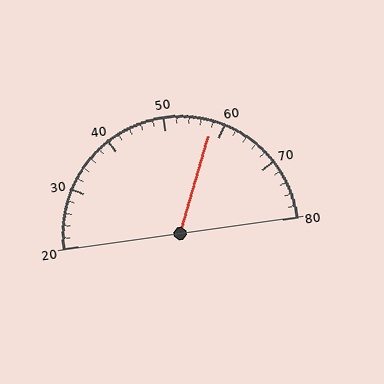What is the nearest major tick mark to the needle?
The nearest major tick mark is 60.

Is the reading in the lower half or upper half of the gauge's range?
The reading is in the upper half of the range (20 to 80).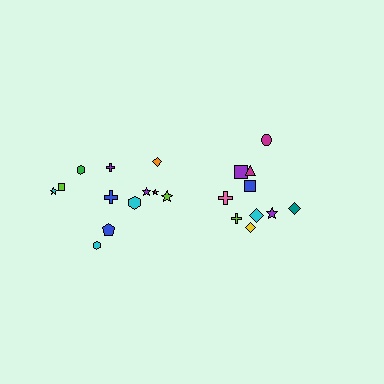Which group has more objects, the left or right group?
The left group.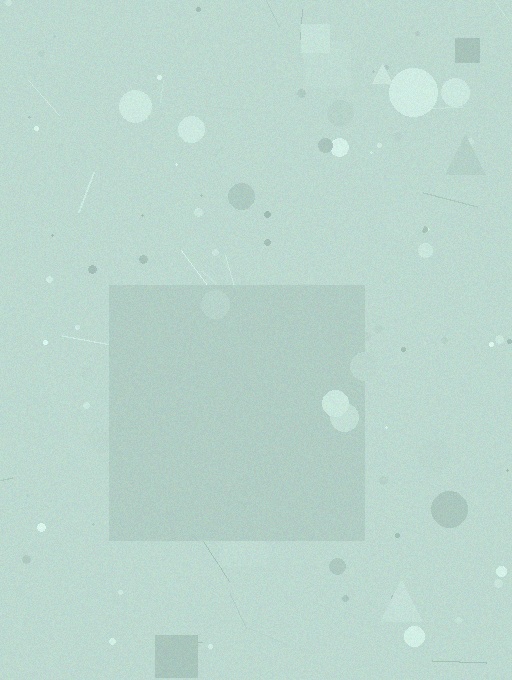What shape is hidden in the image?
A square is hidden in the image.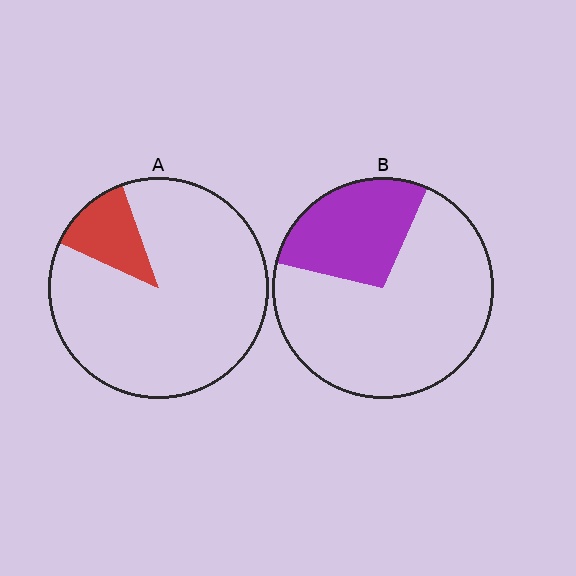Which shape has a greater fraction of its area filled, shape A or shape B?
Shape B.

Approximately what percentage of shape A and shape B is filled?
A is approximately 15% and B is approximately 30%.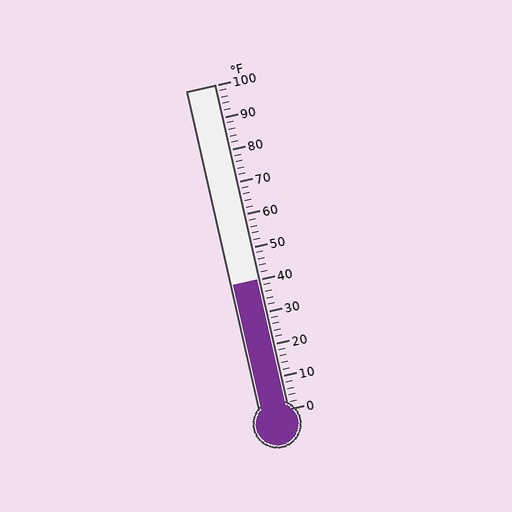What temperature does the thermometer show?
The thermometer shows approximately 40°F.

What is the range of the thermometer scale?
The thermometer scale ranges from 0°F to 100°F.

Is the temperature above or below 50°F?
The temperature is below 50°F.